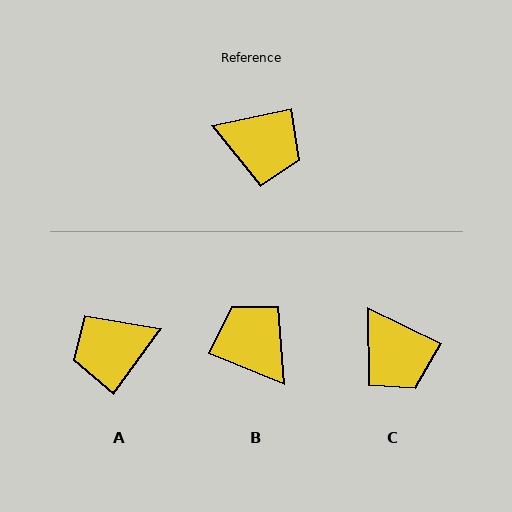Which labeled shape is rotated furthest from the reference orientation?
B, about 146 degrees away.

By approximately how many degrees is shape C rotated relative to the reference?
Approximately 38 degrees clockwise.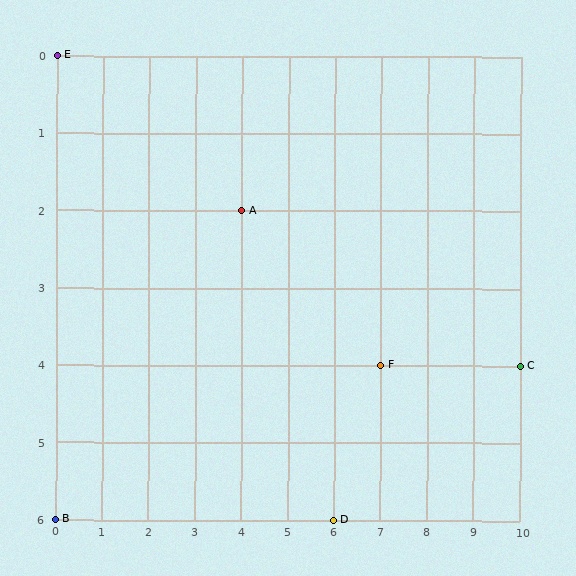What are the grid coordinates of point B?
Point B is at grid coordinates (0, 6).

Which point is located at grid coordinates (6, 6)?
Point D is at (6, 6).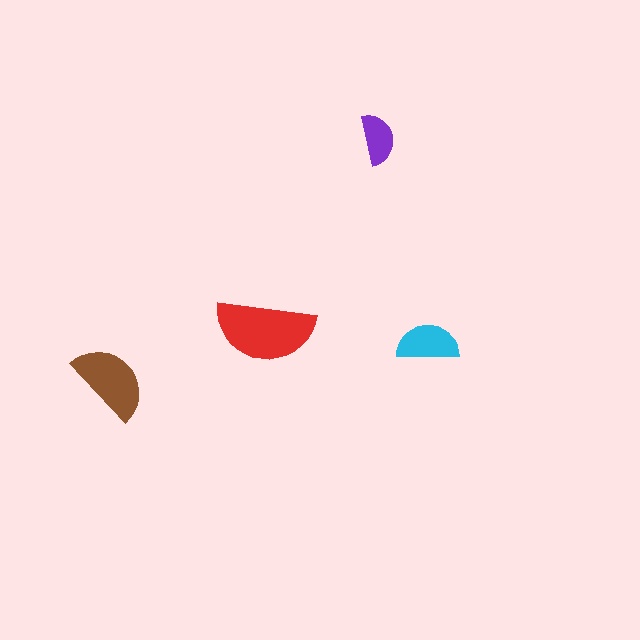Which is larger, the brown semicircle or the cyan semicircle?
The brown one.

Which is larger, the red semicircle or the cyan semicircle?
The red one.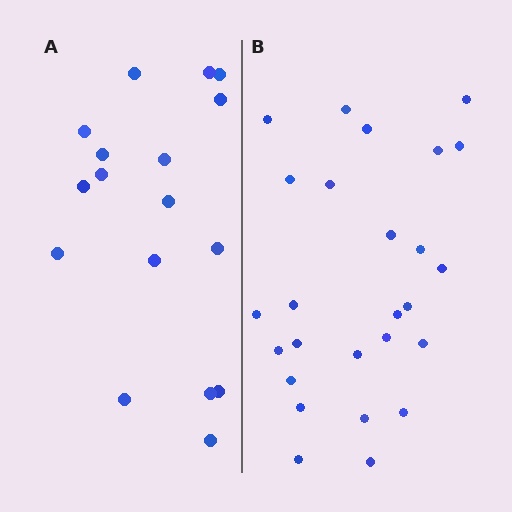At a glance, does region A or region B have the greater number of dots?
Region B (the right region) has more dots.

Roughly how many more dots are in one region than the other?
Region B has roughly 8 or so more dots than region A.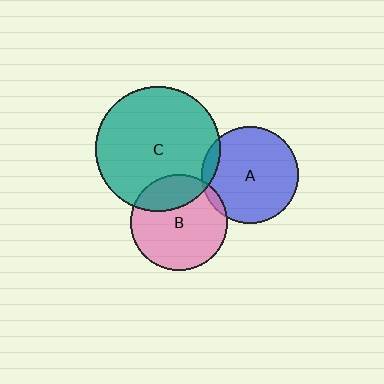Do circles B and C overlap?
Yes.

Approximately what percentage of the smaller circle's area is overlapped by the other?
Approximately 25%.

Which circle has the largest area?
Circle C (teal).